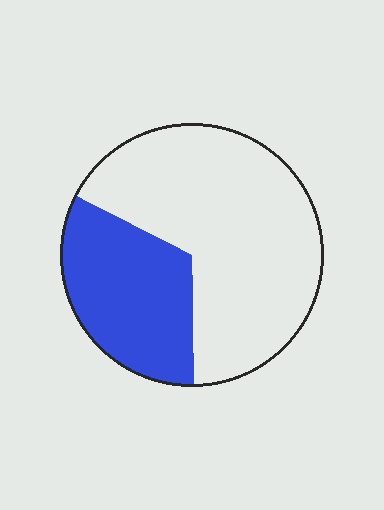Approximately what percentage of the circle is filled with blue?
Approximately 35%.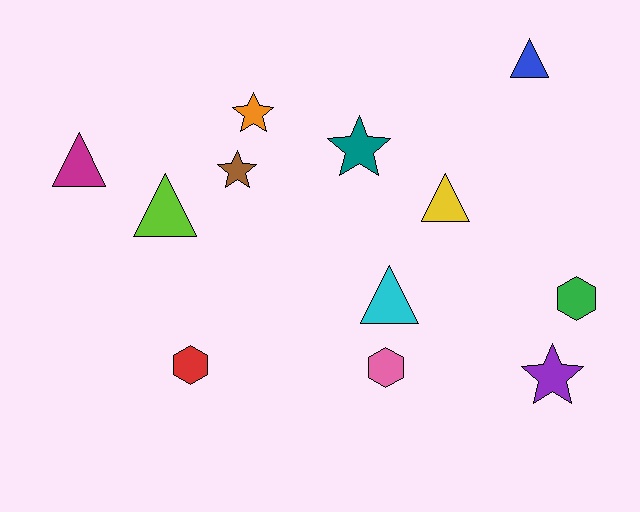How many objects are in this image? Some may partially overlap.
There are 12 objects.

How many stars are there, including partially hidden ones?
There are 4 stars.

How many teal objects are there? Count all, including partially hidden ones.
There is 1 teal object.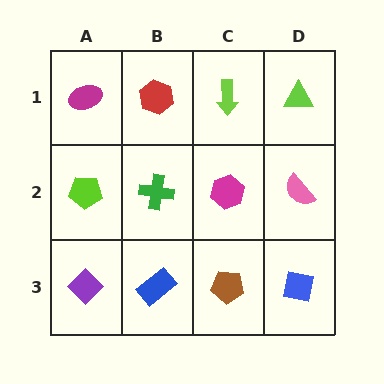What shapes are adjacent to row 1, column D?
A pink semicircle (row 2, column D), a lime arrow (row 1, column C).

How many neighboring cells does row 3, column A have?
2.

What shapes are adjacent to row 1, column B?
A green cross (row 2, column B), a magenta ellipse (row 1, column A), a lime arrow (row 1, column C).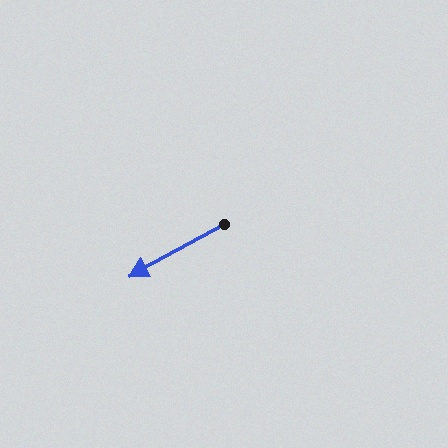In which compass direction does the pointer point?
Southwest.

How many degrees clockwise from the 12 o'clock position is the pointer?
Approximately 241 degrees.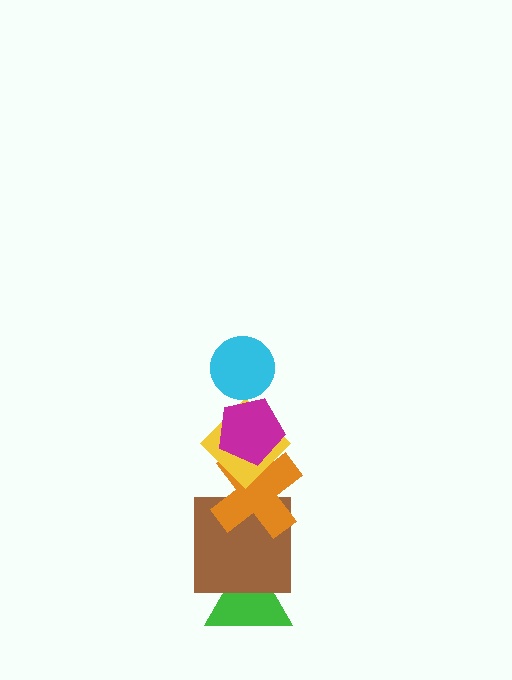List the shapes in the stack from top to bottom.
From top to bottom: the cyan circle, the magenta pentagon, the yellow diamond, the orange cross, the brown square, the green triangle.